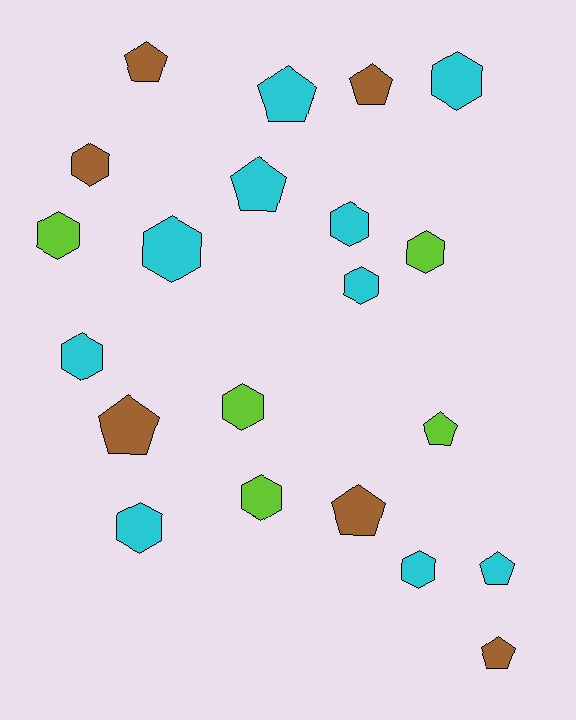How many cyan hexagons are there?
There are 7 cyan hexagons.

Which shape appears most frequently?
Hexagon, with 12 objects.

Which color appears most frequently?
Cyan, with 10 objects.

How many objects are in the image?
There are 21 objects.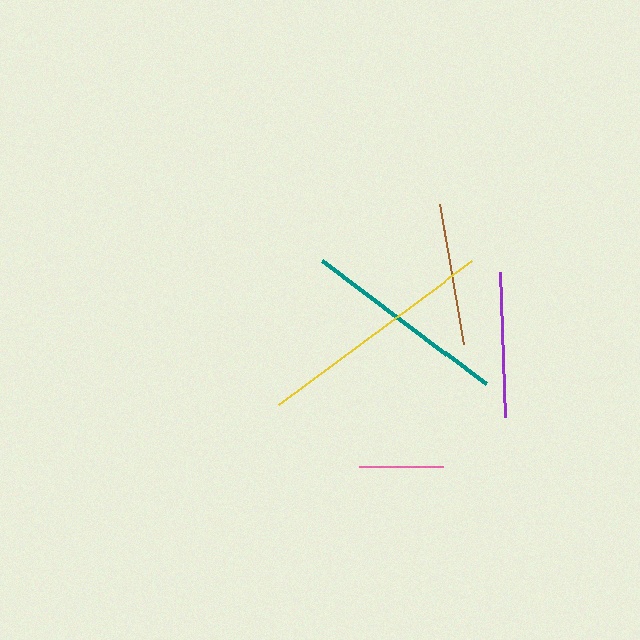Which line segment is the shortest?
The pink line is the shortest at approximately 85 pixels.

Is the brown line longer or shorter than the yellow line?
The yellow line is longer than the brown line.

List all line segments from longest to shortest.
From longest to shortest: yellow, teal, purple, brown, pink.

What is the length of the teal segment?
The teal segment is approximately 205 pixels long.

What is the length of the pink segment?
The pink segment is approximately 85 pixels long.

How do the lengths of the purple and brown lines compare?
The purple and brown lines are approximately the same length.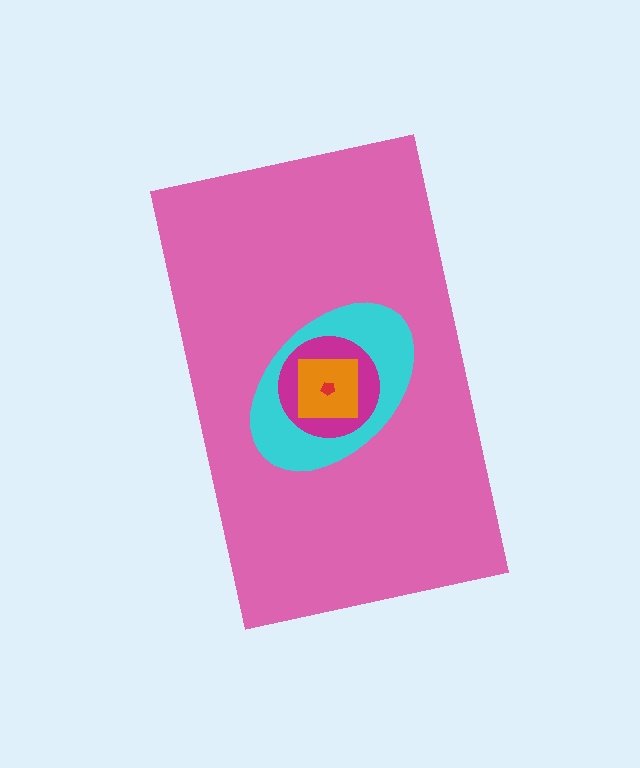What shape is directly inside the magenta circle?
The orange square.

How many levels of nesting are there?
5.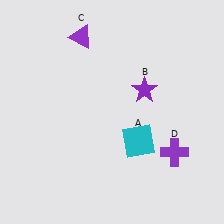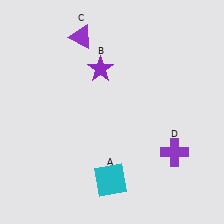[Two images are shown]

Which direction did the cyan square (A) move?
The cyan square (A) moved down.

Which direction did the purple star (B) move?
The purple star (B) moved left.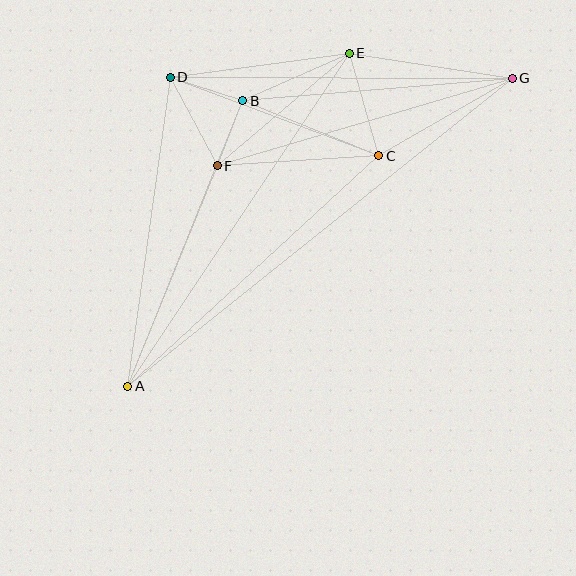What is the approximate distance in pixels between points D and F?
The distance between D and F is approximately 100 pixels.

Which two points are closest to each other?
Points B and F are closest to each other.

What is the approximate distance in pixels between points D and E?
The distance between D and E is approximately 180 pixels.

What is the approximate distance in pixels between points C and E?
The distance between C and E is approximately 107 pixels.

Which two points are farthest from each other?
Points A and G are farthest from each other.